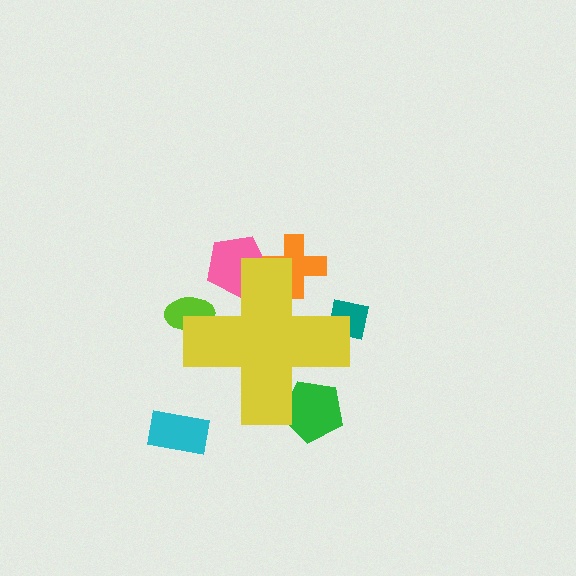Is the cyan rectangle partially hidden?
No, the cyan rectangle is fully visible.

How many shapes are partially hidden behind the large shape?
5 shapes are partially hidden.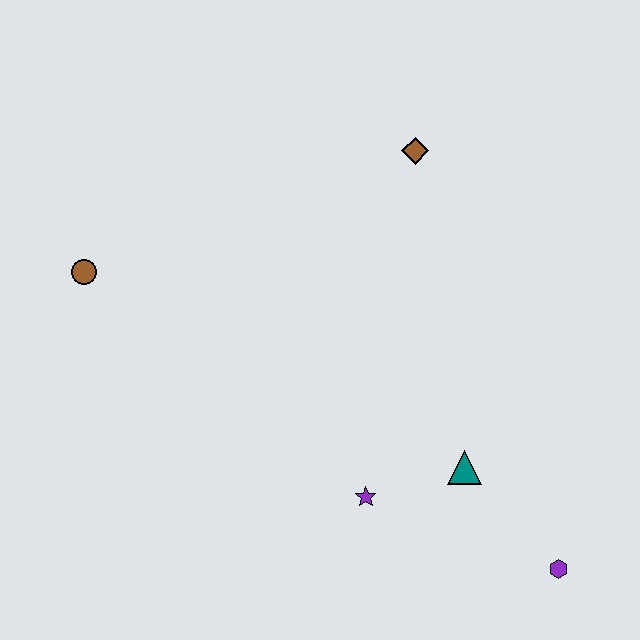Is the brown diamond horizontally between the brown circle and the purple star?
No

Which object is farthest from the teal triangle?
The brown circle is farthest from the teal triangle.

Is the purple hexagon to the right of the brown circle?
Yes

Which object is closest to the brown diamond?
The teal triangle is closest to the brown diamond.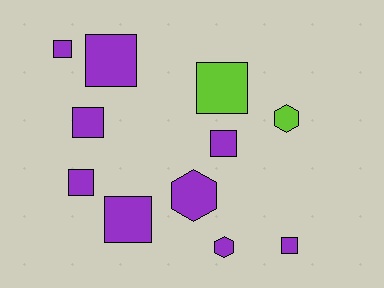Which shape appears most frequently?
Square, with 8 objects.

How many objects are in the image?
There are 11 objects.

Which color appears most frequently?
Purple, with 9 objects.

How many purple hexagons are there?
There are 2 purple hexagons.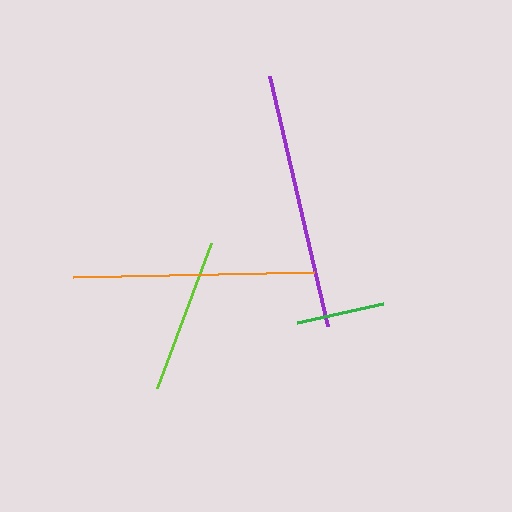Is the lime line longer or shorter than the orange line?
The orange line is longer than the lime line.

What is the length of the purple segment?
The purple segment is approximately 257 pixels long.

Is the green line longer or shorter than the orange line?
The orange line is longer than the green line.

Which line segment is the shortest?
The green line is the shortest at approximately 88 pixels.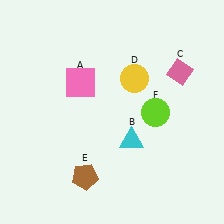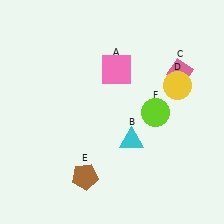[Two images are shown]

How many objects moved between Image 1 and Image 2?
2 objects moved between the two images.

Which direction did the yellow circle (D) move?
The yellow circle (D) moved right.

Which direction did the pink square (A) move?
The pink square (A) moved right.